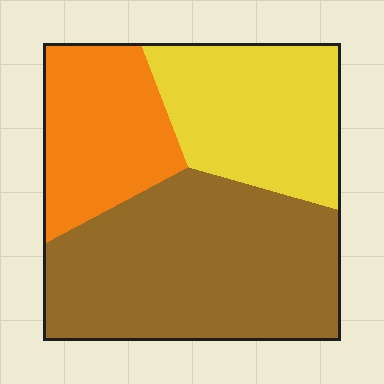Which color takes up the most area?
Brown, at roughly 50%.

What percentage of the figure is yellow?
Yellow takes up about one quarter (1/4) of the figure.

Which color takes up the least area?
Orange, at roughly 25%.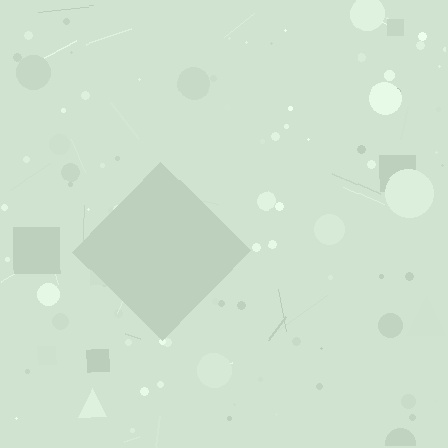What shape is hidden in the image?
A diamond is hidden in the image.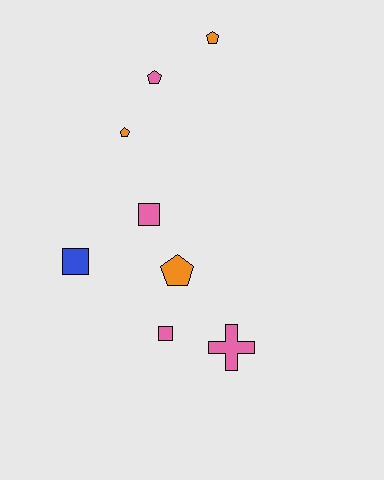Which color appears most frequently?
Pink, with 4 objects.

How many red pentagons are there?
There are no red pentagons.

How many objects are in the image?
There are 8 objects.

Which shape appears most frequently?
Pentagon, with 4 objects.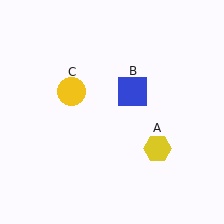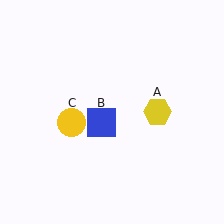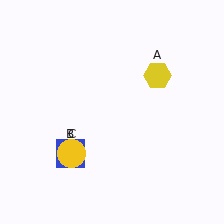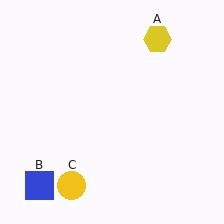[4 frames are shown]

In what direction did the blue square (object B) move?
The blue square (object B) moved down and to the left.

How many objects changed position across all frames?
3 objects changed position: yellow hexagon (object A), blue square (object B), yellow circle (object C).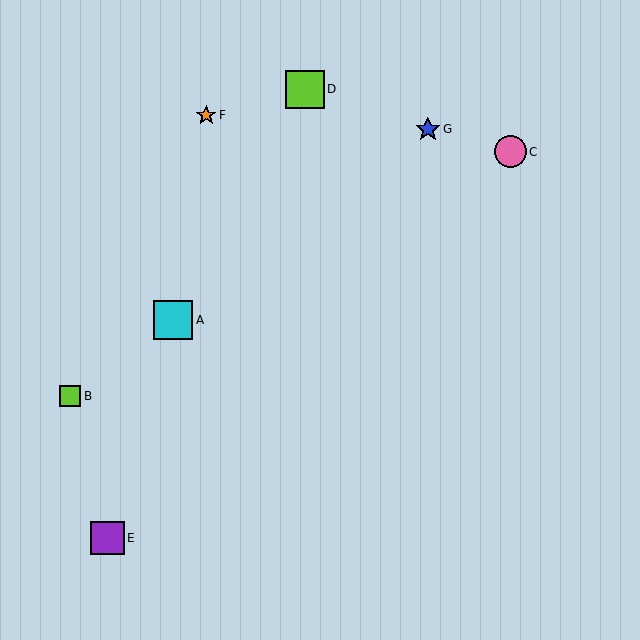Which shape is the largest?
The cyan square (labeled A) is the largest.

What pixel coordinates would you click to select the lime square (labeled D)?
Click at (305, 90) to select the lime square D.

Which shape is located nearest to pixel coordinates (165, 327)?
The cyan square (labeled A) at (173, 320) is nearest to that location.